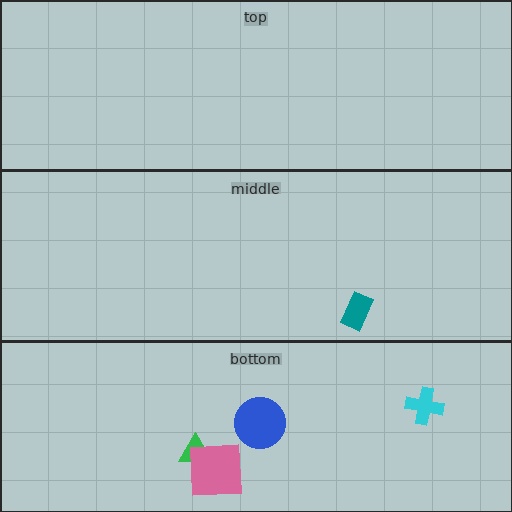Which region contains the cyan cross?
The bottom region.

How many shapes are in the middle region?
1.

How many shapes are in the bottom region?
4.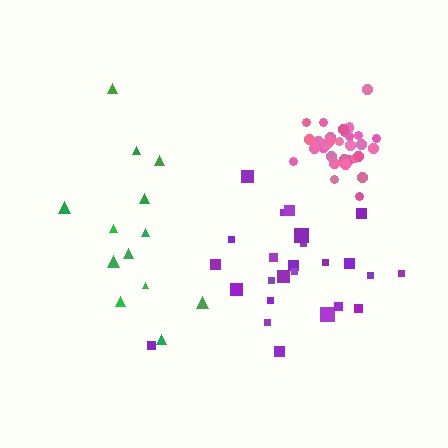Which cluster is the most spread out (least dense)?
Green.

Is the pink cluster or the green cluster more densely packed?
Pink.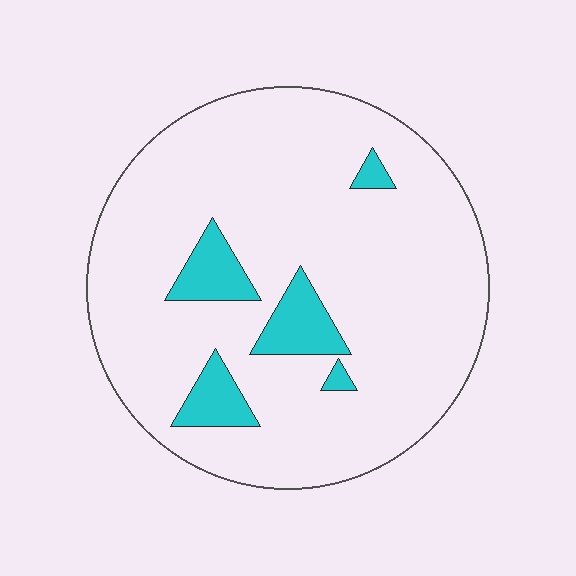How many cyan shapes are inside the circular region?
5.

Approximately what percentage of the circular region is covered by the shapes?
Approximately 10%.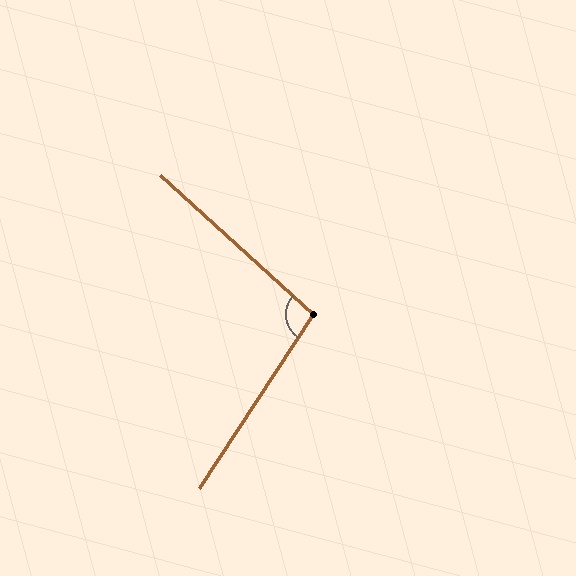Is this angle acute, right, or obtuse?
It is obtuse.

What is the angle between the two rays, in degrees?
Approximately 99 degrees.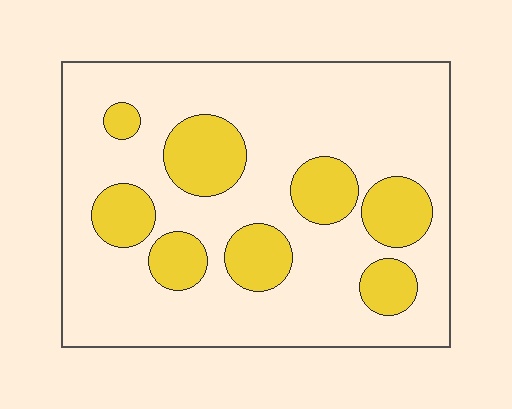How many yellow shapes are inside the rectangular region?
8.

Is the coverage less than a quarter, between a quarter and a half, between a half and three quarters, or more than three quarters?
Less than a quarter.